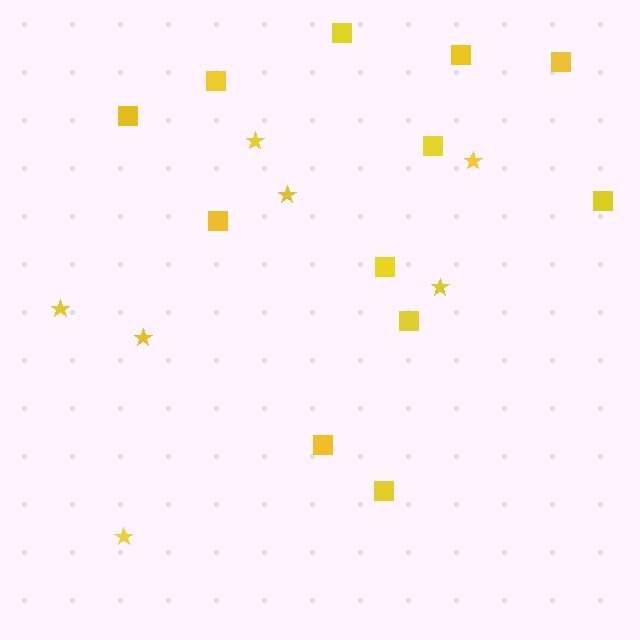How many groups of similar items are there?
There are 2 groups: one group of squares (12) and one group of stars (7).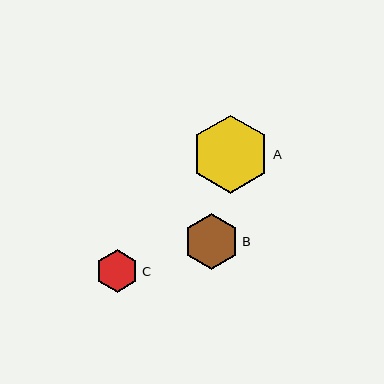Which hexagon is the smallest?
Hexagon C is the smallest with a size of approximately 43 pixels.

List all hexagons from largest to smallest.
From largest to smallest: A, B, C.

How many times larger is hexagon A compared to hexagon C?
Hexagon A is approximately 1.8 times the size of hexagon C.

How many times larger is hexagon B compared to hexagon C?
Hexagon B is approximately 1.3 times the size of hexagon C.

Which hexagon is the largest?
Hexagon A is the largest with a size of approximately 78 pixels.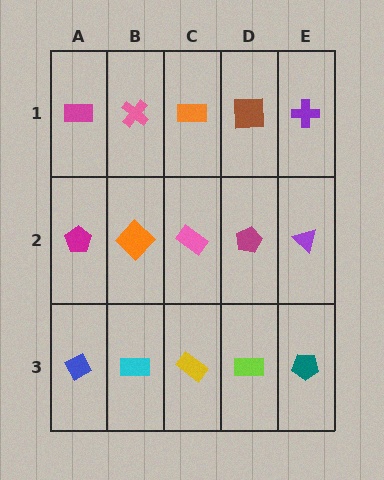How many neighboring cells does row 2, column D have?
4.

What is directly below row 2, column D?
A lime rectangle.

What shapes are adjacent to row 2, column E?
A purple cross (row 1, column E), a teal pentagon (row 3, column E), a magenta pentagon (row 2, column D).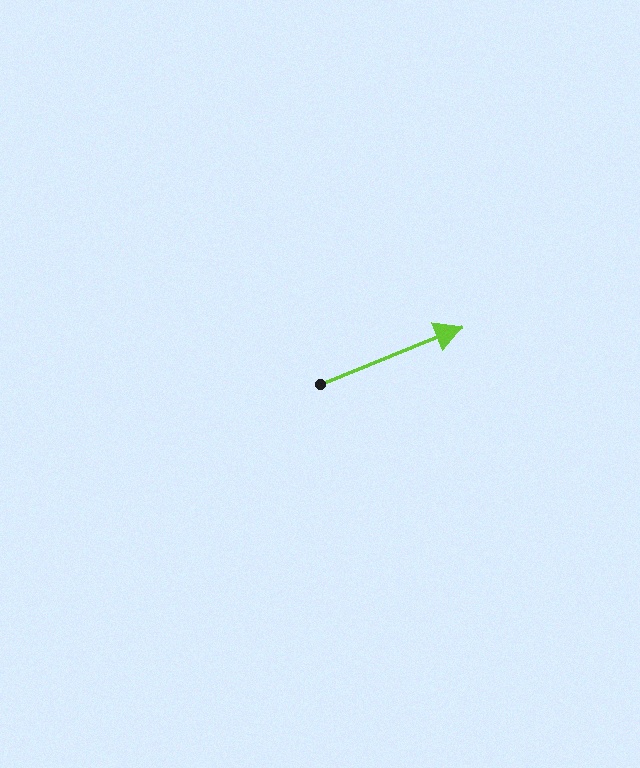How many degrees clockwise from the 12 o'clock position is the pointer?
Approximately 68 degrees.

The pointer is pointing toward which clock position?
Roughly 2 o'clock.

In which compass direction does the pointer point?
East.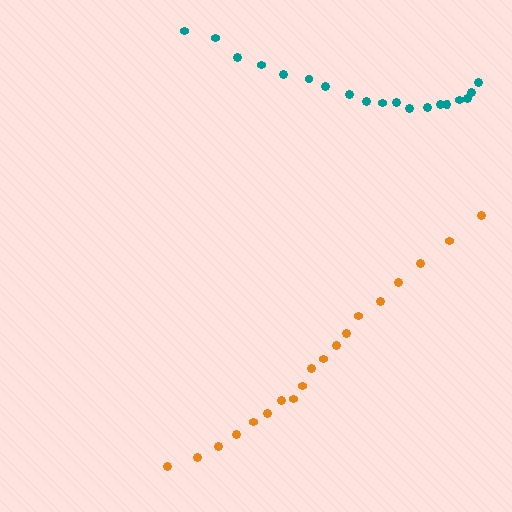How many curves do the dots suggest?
There are 2 distinct paths.